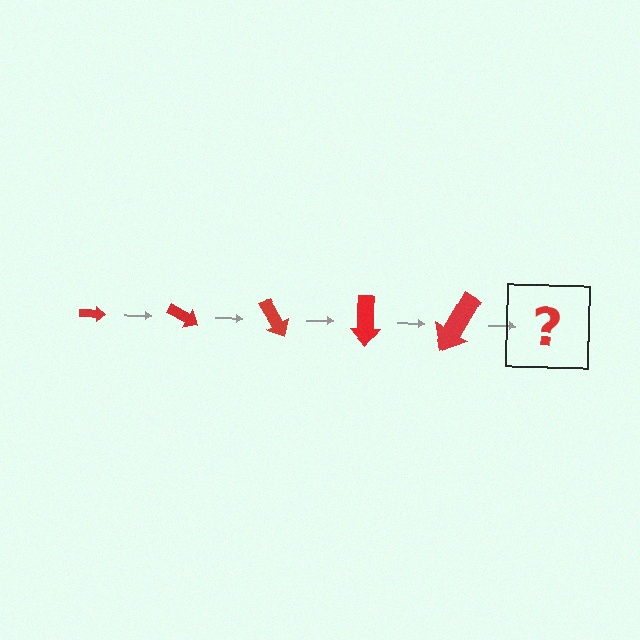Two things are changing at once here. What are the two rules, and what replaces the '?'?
The two rules are that the arrow grows larger each step and it rotates 30 degrees each step. The '?' should be an arrow, larger than the previous one and rotated 150 degrees from the start.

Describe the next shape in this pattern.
It should be an arrow, larger than the previous one and rotated 150 degrees from the start.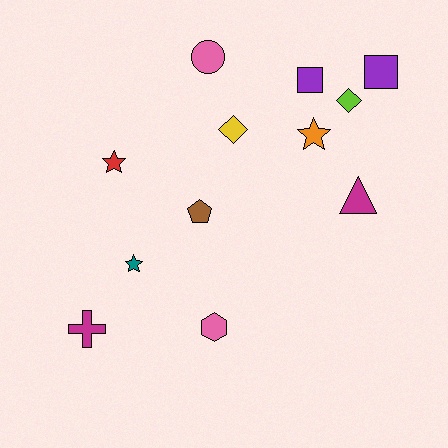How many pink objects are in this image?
There are 2 pink objects.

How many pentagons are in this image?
There is 1 pentagon.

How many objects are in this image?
There are 12 objects.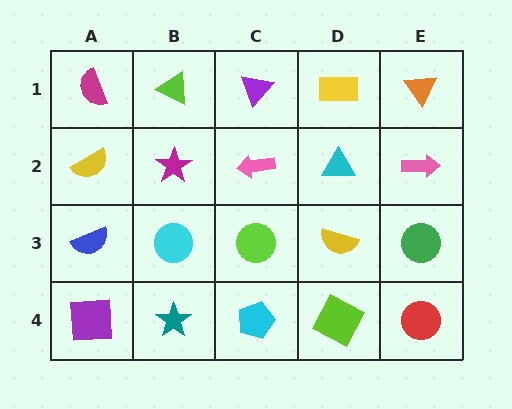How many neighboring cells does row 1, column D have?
3.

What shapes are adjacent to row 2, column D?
A yellow rectangle (row 1, column D), a yellow semicircle (row 3, column D), a pink arrow (row 2, column C), a pink arrow (row 2, column E).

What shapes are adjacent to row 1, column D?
A cyan triangle (row 2, column D), a purple triangle (row 1, column C), an orange triangle (row 1, column E).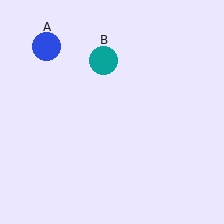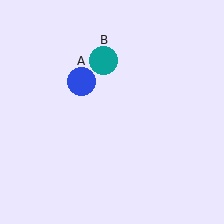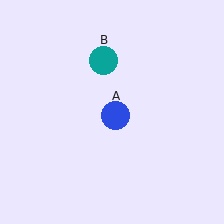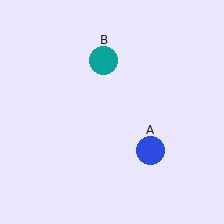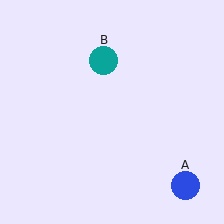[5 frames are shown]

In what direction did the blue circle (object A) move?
The blue circle (object A) moved down and to the right.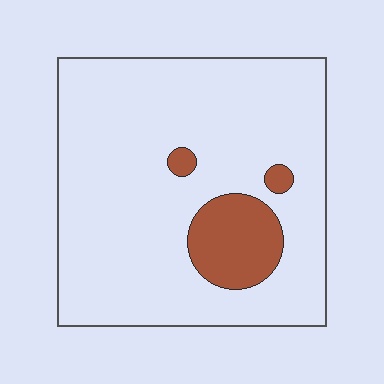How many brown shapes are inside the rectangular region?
3.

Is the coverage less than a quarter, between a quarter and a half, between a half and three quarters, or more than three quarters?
Less than a quarter.